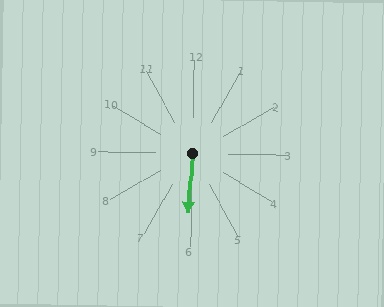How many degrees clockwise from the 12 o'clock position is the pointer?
Approximately 183 degrees.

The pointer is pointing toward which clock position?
Roughly 6 o'clock.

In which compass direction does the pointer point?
South.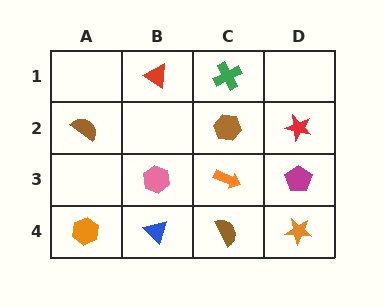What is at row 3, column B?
A pink hexagon.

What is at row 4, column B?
A blue triangle.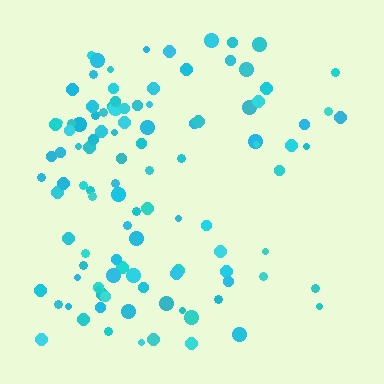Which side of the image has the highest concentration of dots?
The left.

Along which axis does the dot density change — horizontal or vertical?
Horizontal.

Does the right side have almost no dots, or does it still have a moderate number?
Still a moderate number, just noticeably fewer than the left.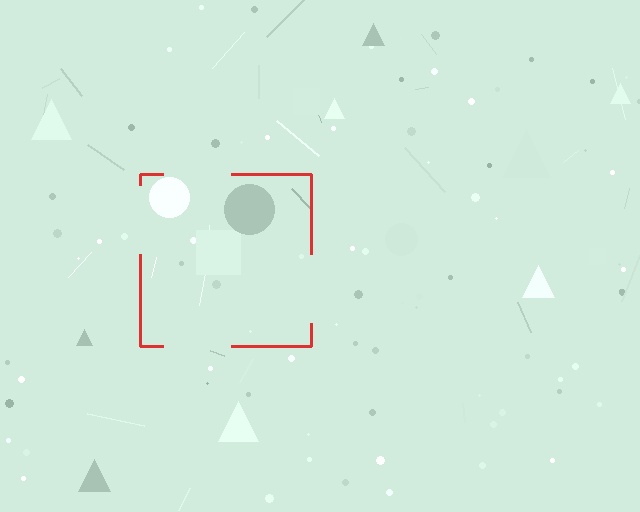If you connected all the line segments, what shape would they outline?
They would outline a square.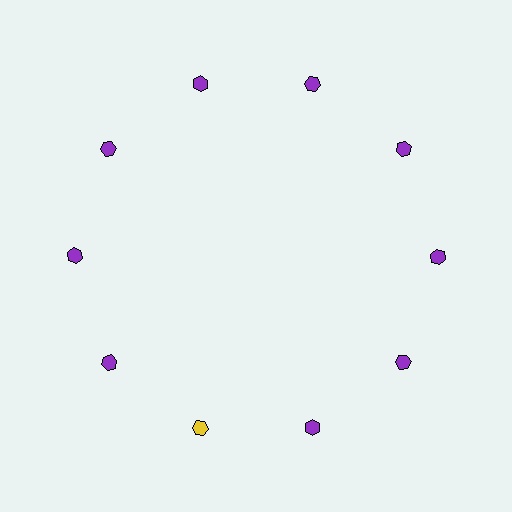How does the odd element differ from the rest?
It has a different color: yellow instead of purple.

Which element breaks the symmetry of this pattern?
The yellow hexagon at roughly the 7 o'clock position breaks the symmetry. All other shapes are purple hexagons.